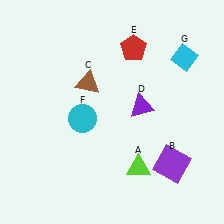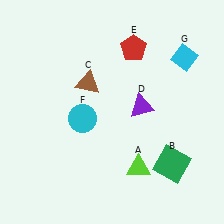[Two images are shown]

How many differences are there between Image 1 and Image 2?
There is 1 difference between the two images.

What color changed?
The square (B) changed from purple in Image 1 to green in Image 2.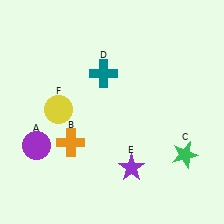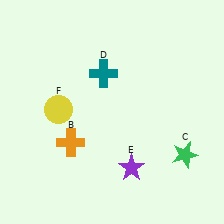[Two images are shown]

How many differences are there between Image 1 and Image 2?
There is 1 difference between the two images.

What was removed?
The purple circle (A) was removed in Image 2.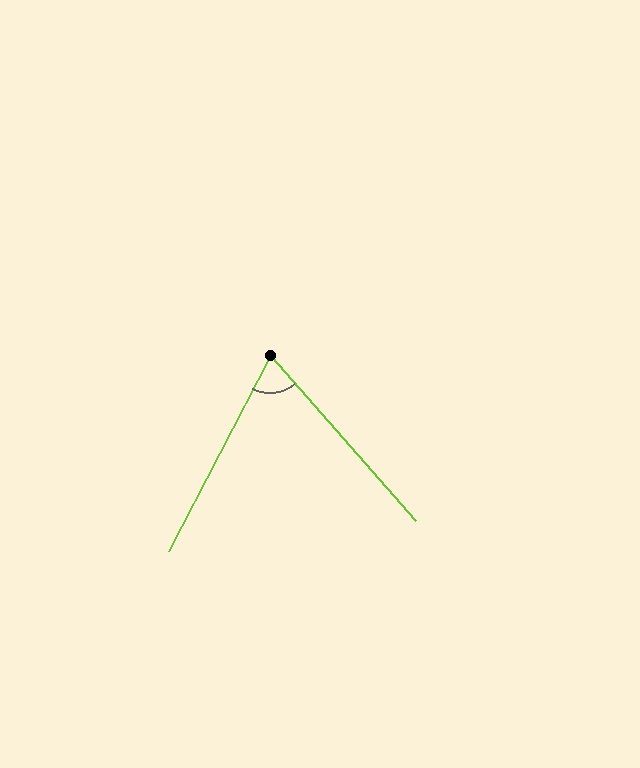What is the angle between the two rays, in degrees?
Approximately 69 degrees.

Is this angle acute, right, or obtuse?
It is acute.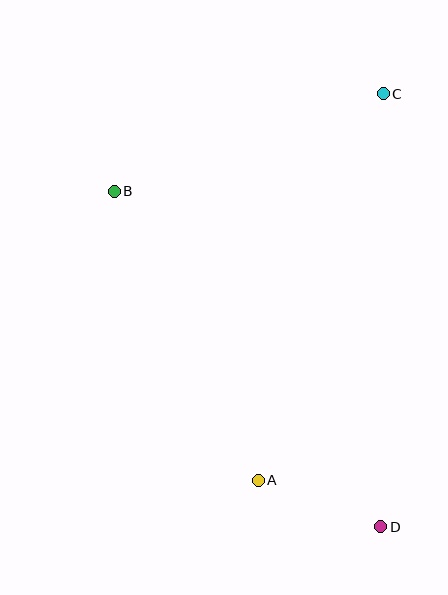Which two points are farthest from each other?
Points C and D are farthest from each other.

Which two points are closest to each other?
Points A and D are closest to each other.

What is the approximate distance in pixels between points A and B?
The distance between A and B is approximately 323 pixels.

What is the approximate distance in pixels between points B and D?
The distance between B and D is approximately 428 pixels.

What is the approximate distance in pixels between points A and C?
The distance between A and C is approximately 406 pixels.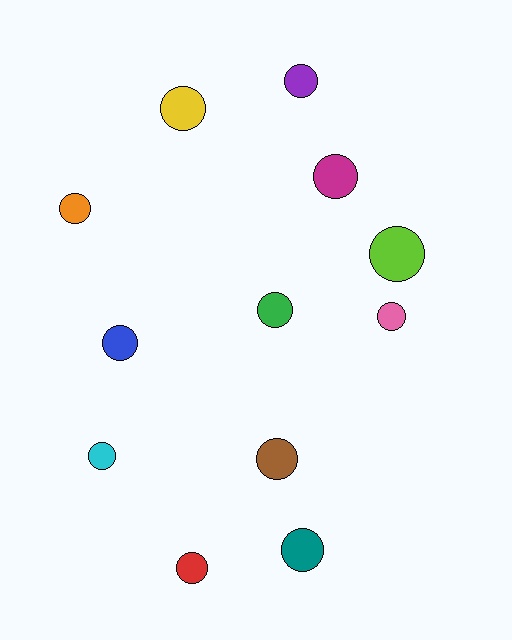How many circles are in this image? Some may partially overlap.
There are 12 circles.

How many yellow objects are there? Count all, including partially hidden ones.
There is 1 yellow object.